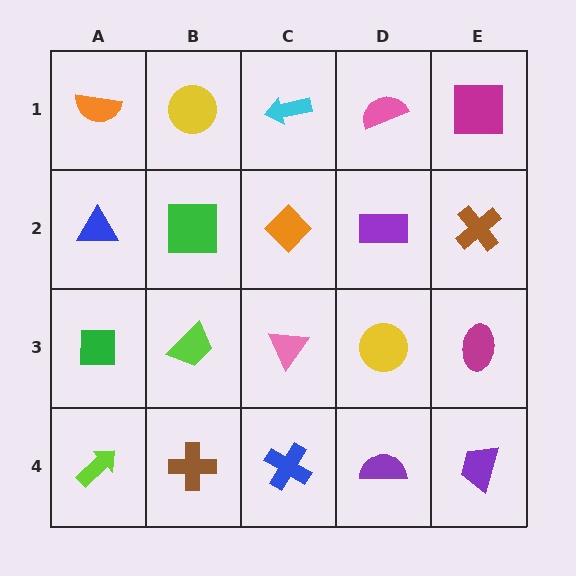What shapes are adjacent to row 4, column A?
A green square (row 3, column A), a brown cross (row 4, column B).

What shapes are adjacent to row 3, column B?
A green square (row 2, column B), a brown cross (row 4, column B), a green square (row 3, column A), a pink triangle (row 3, column C).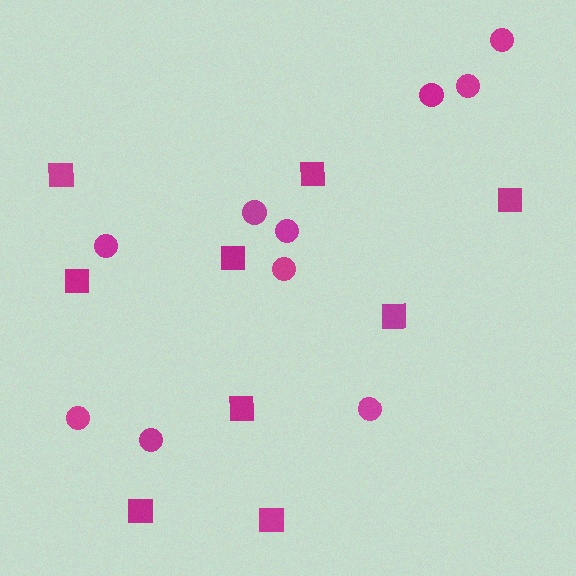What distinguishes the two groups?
There are 2 groups: one group of circles (10) and one group of squares (9).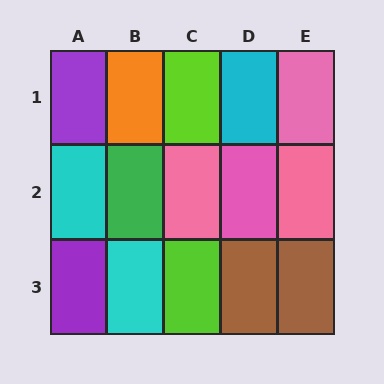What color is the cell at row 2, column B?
Green.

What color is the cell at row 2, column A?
Cyan.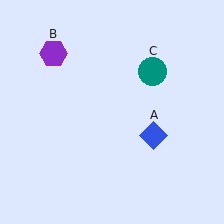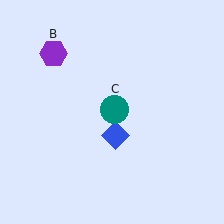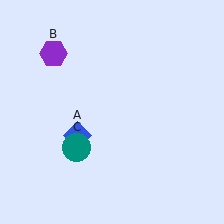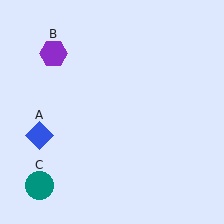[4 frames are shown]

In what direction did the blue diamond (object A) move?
The blue diamond (object A) moved left.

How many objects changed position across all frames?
2 objects changed position: blue diamond (object A), teal circle (object C).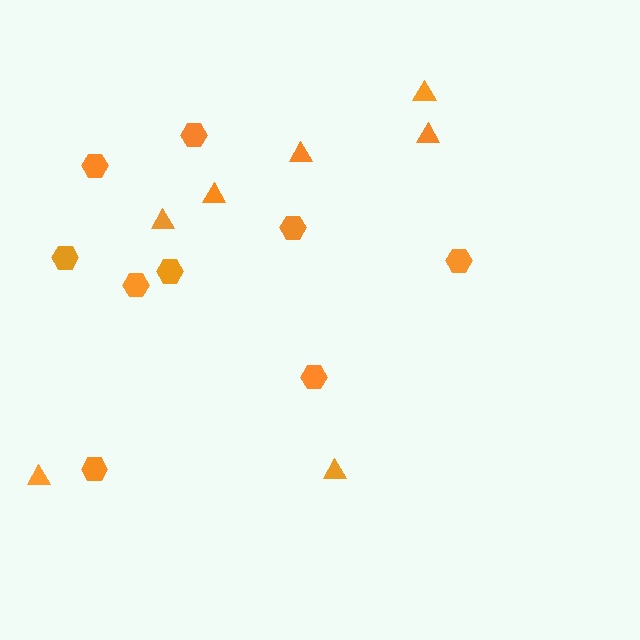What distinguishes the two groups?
There are 2 groups: one group of hexagons (9) and one group of triangles (7).